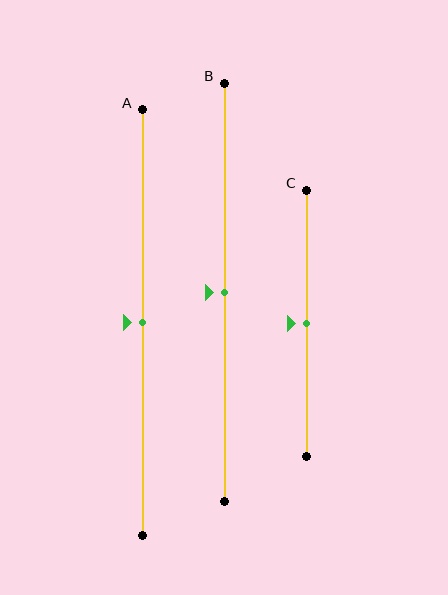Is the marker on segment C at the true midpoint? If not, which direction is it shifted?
Yes, the marker on segment C is at the true midpoint.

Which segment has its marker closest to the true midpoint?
Segment A has its marker closest to the true midpoint.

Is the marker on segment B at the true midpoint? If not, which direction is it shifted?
Yes, the marker on segment B is at the true midpoint.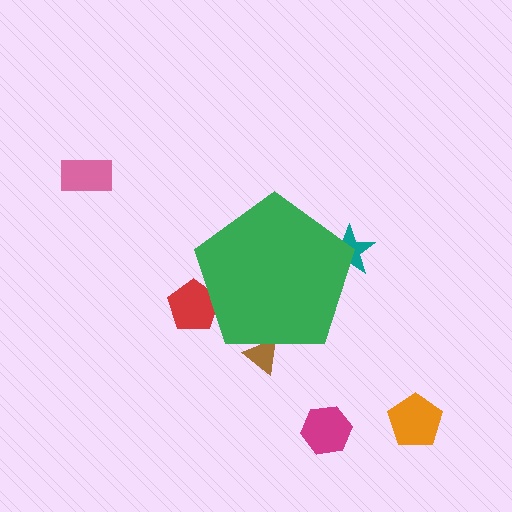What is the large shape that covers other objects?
A green pentagon.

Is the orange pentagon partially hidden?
No, the orange pentagon is fully visible.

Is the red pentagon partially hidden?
Yes, the red pentagon is partially hidden behind the green pentagon.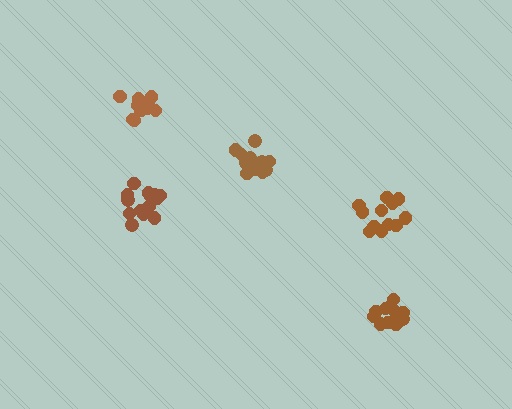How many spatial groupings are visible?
There are 5 spatial groupings.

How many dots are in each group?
Group 1: 12 dots, Group 2: 11 dots, Group 3: 12 dots, Group 4: 15 dots, Group 5: 14 dots (64 total).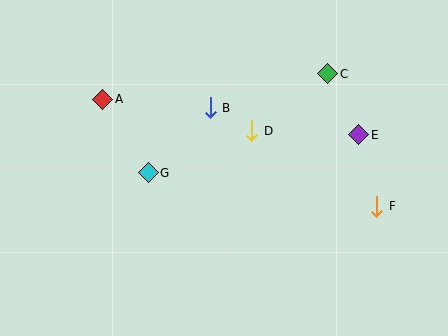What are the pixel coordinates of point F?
Point F is at (377, 206).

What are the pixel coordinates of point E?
Point E is at (359, 135).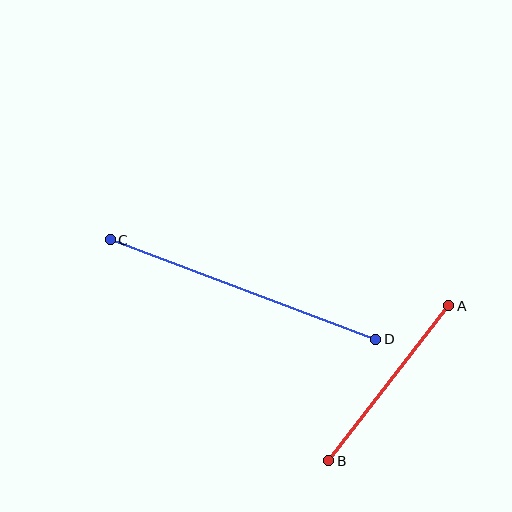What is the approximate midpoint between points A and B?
The midpoint is at approximately (389, 383) pixels.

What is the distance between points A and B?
The distance is approximately 196 pixels.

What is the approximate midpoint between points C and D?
The midpoint is at approximately (243, 290) pixels.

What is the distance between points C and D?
The distance is approximately 283 pixels.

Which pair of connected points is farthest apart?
Points C and D are farthest apart.